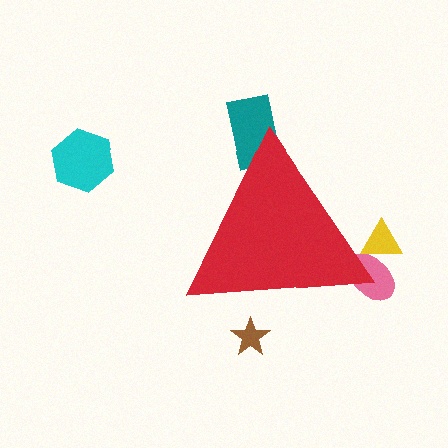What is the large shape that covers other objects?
A red triangle.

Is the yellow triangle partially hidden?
Yes, the yellow triangle is partially hidden behind the red triangle.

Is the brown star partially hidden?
Yes, the brown star is partially hidden behind the red triangle.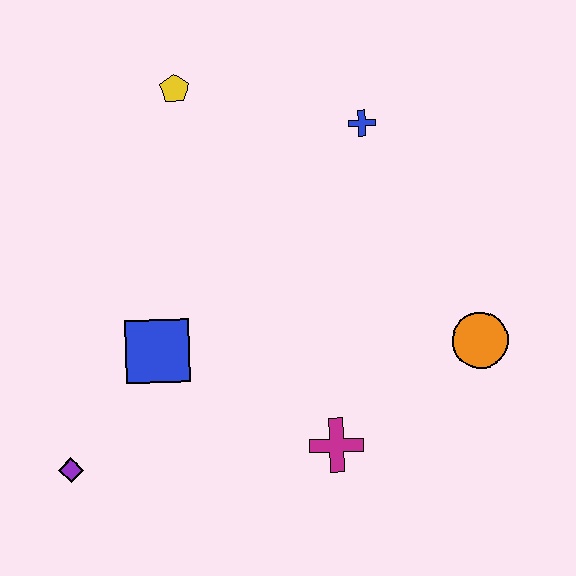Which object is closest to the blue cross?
The yellow pentagon is closest to the blue cross.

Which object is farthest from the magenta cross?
The yellow pentagon is farthest from the magenta cross.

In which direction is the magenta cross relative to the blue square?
The magenta cross is to the right of the blue square.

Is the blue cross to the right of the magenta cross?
Yes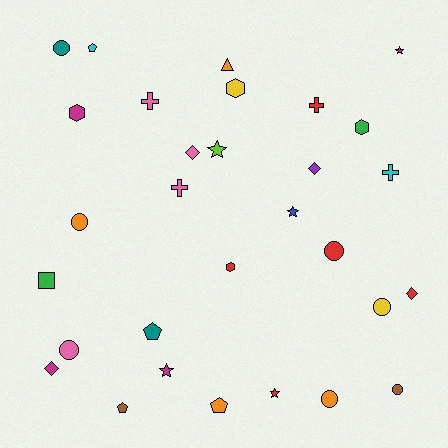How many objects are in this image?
There are 30 objects.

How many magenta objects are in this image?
There are 4 magenta objects.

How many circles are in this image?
There are 7 circles.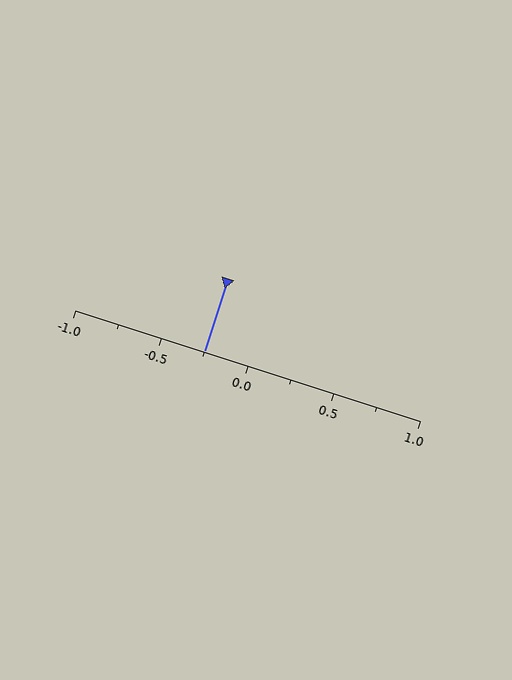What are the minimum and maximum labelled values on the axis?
The axis runs from -1.0 to 1.0.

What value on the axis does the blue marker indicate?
The marker indicates approximately -0.25.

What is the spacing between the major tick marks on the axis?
The major ticks are spaced 0.5 apart.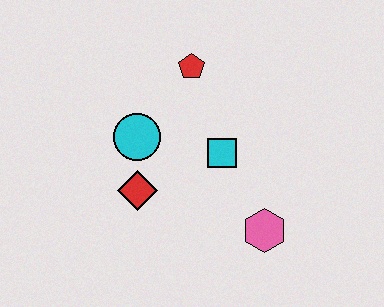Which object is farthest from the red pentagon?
The pink hexagon is farthest from the red pentagon.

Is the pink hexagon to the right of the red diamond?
Yes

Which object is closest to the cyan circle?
The red diamond is closest to the cyan circle.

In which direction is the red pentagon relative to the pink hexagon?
The red pentagon is above the pink hexagon.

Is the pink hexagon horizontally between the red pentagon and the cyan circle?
No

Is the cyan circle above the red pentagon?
No